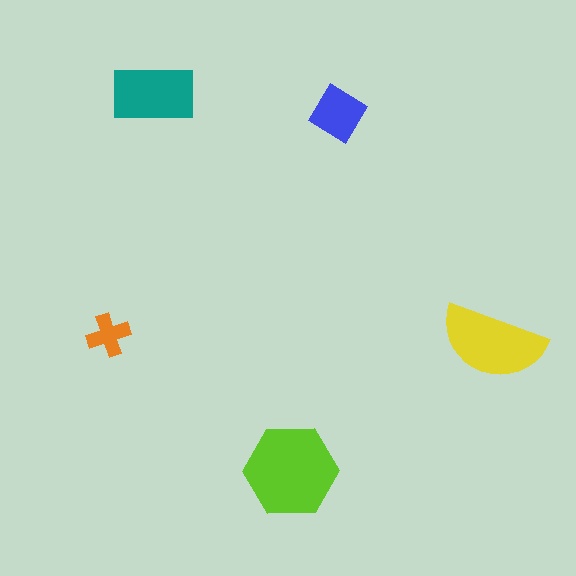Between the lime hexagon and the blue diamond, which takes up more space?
The lime hexagon.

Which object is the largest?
The lime hexagon.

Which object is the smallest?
The orange cross.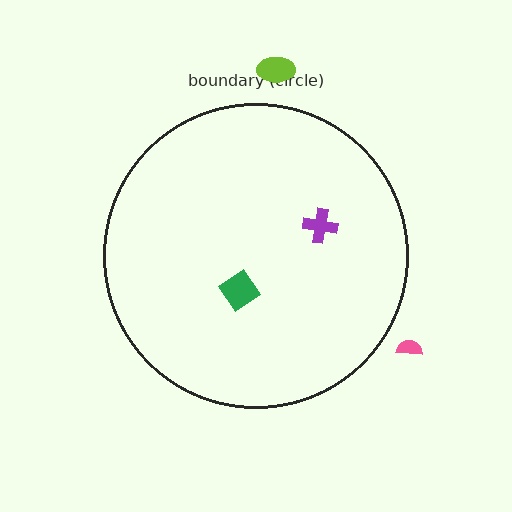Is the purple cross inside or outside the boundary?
Inside.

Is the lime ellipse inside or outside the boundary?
Outside.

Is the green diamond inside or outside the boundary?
Inside.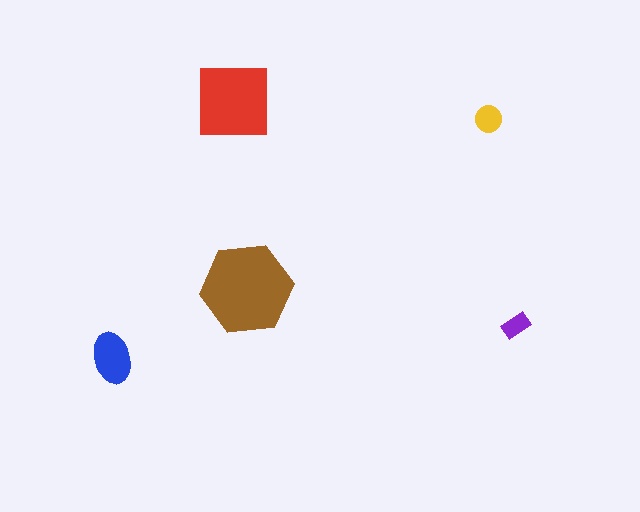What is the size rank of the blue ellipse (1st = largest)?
3rd.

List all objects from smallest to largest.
The purple rectangle, the yellow circle, the blue ellipse, the red square, the brown hexagon.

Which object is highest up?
The red square is topmost.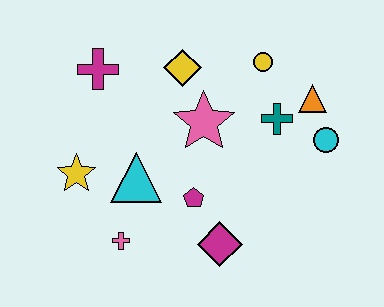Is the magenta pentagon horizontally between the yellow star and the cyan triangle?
No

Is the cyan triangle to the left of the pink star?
Yes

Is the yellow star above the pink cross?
Yes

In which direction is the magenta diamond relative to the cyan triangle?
The magenta diamond is to the right of the cyan triangle.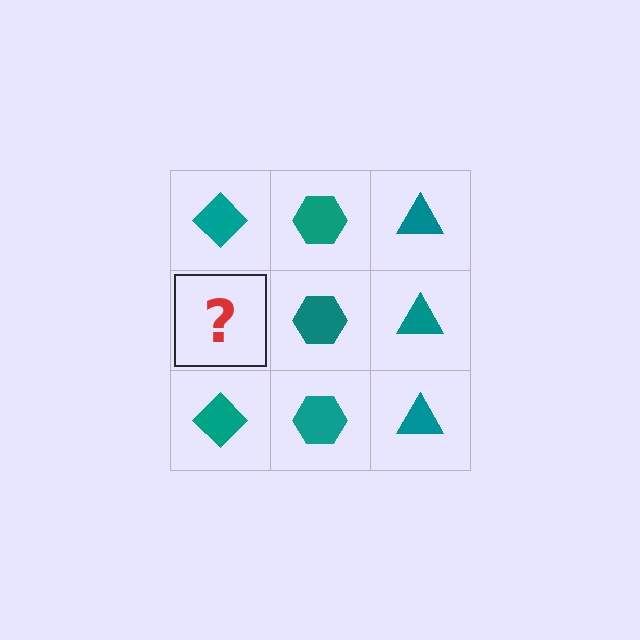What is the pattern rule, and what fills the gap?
The rule is that each column has a consistent shape. The gap should be filled with a teal diamond.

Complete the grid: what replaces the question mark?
The question mark should be replaced with a teal diamond.